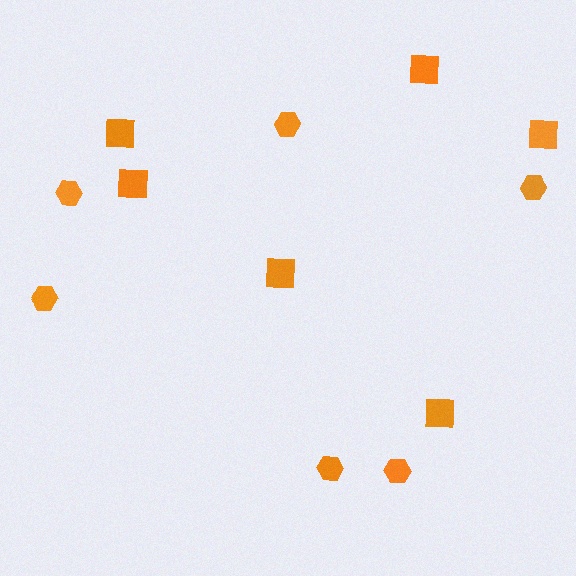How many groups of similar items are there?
There are 2 groups: one group of hexagons (6) and one group of squares (6).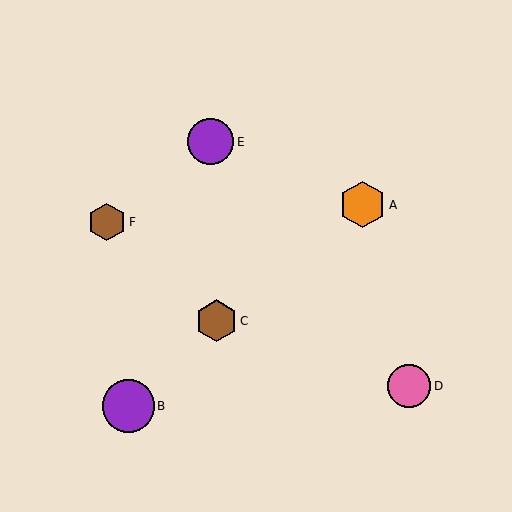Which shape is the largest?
The purple circle (labeled B) is the largest.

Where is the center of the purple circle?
The center of the purple circle is at (128, 406).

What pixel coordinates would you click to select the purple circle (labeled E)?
Click at (210, 142) to select the purple circle E.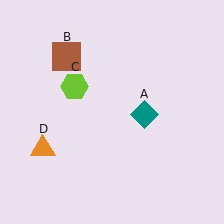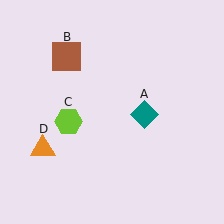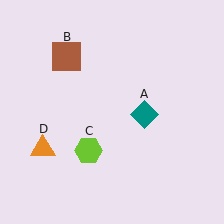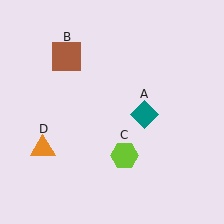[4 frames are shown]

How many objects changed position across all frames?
1 object changed position: lime hexagon (object C).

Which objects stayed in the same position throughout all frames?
Teal diamond (object A) and brown square (object B) and orange triangle (object D) remained stationary.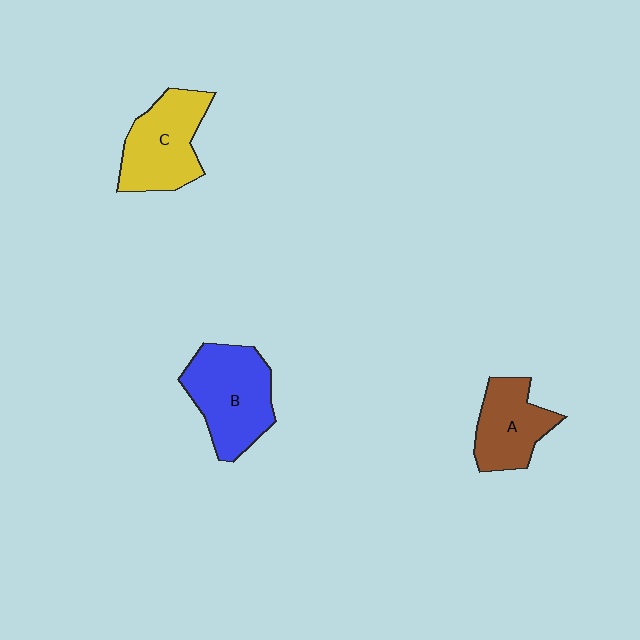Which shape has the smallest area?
Shape A (brown).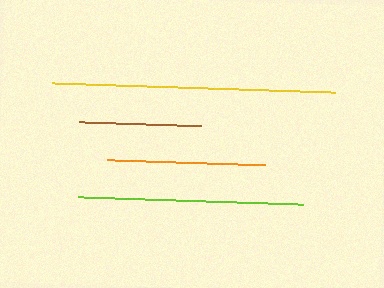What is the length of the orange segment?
The orange segment is approximately 158 pixels long.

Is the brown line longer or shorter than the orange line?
The orange line is longer than the brown line.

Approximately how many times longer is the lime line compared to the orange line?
The lime line is approximately 1.4 times the length of the orange line.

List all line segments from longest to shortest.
From longest to shortest: yellow, lime, orange, brown.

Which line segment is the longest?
The yellow line is the longest at approximately 283 pixels.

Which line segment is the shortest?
The brown line is the shortest at approximately 123 pixels.